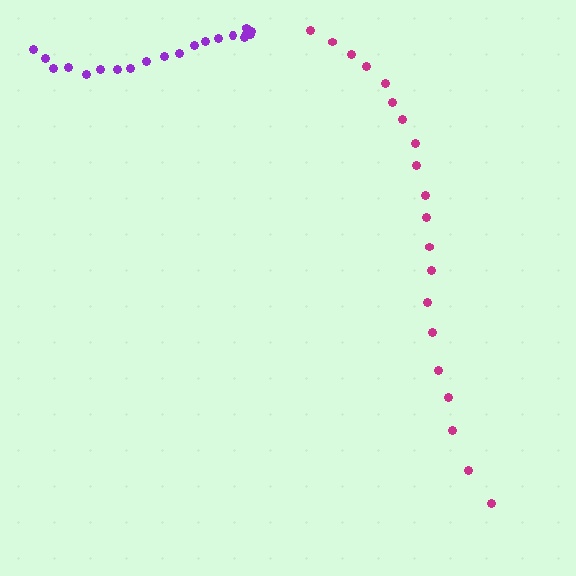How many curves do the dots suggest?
There are 2 distinct paths.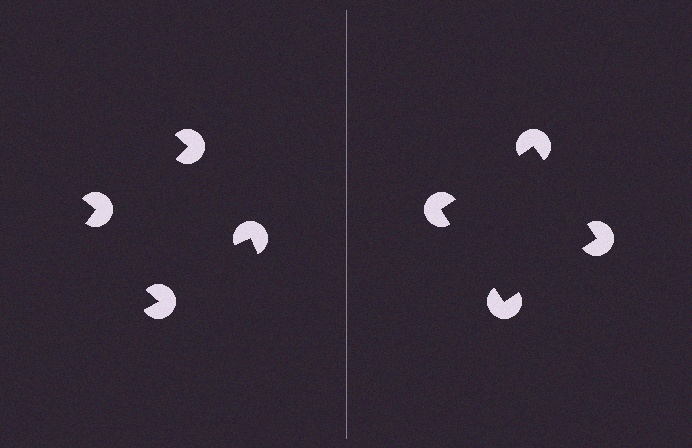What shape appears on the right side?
An illusory square.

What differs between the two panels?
The pac-man discs are positioned identically on both sides; only the wedge orientations differ. On the right they align to a square; on the left they are misaligned.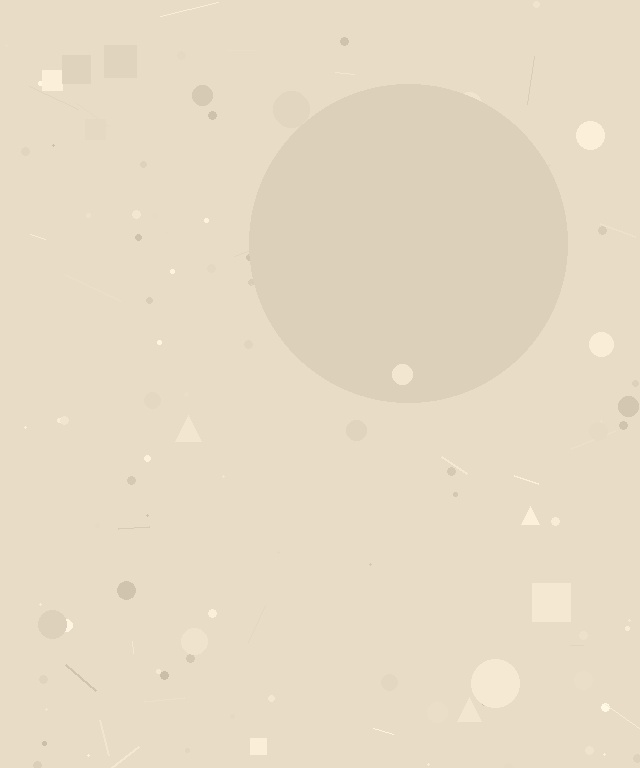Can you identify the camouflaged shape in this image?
The camouflaged shape is a circle.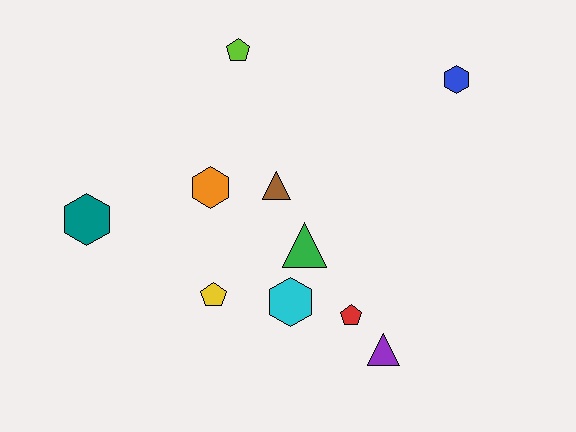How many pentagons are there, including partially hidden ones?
There are 3 pentagons.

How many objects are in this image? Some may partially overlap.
There are 10 objects.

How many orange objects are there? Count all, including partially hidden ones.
There is 1 orange object.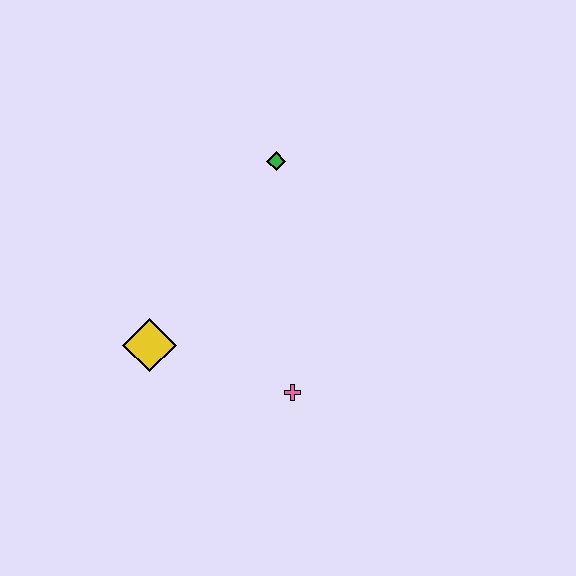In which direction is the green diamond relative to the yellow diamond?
The green diamond is above the yellow diamond.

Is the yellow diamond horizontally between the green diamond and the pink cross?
No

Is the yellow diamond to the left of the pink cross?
Yes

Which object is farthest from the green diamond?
The pink cross is farthest from the green diamond.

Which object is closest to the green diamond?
The yellow diamond is closest to the green diamond.